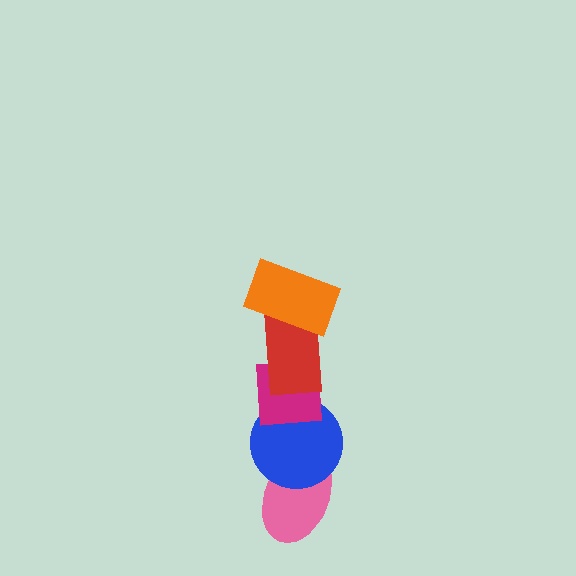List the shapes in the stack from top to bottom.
From top to bottom: the orange rectangle, the red rectangle, the magenta square, the blue circle, the pink ellipse.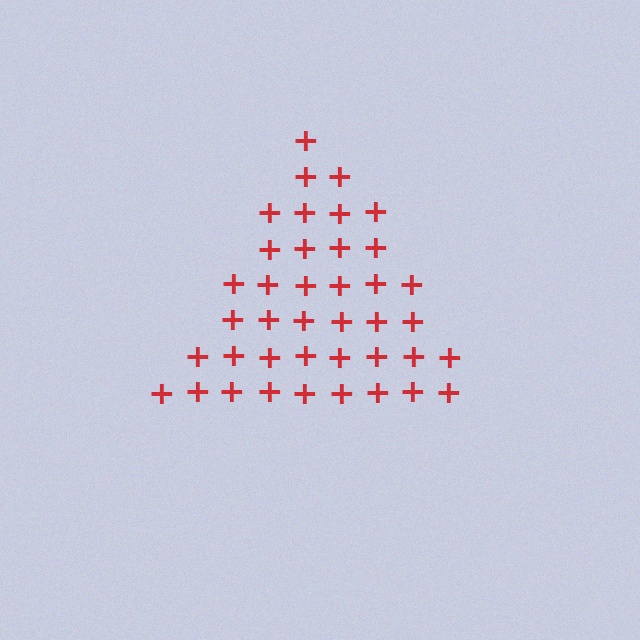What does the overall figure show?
The overall figure shows a triangle.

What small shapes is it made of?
It is made of small plus signs.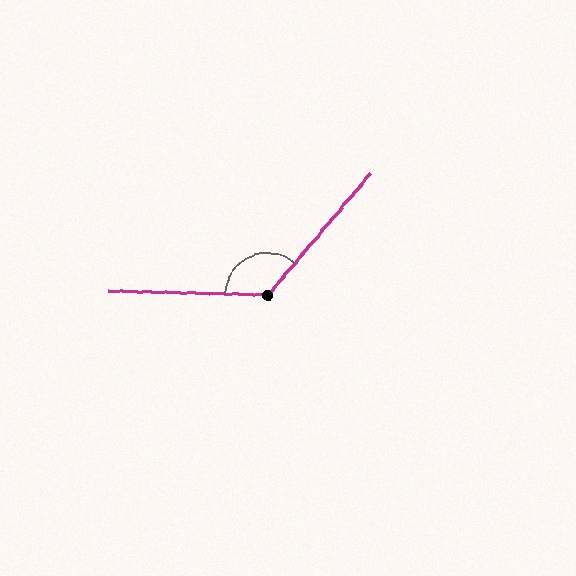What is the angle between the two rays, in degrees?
Approximately 129 degrees.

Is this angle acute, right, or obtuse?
It is obtuse.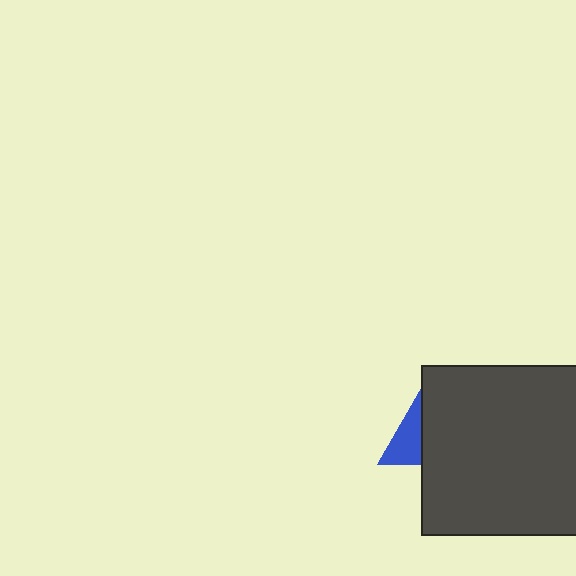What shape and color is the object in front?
The object in front is a dark gray square.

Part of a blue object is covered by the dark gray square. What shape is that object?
It is a triangle.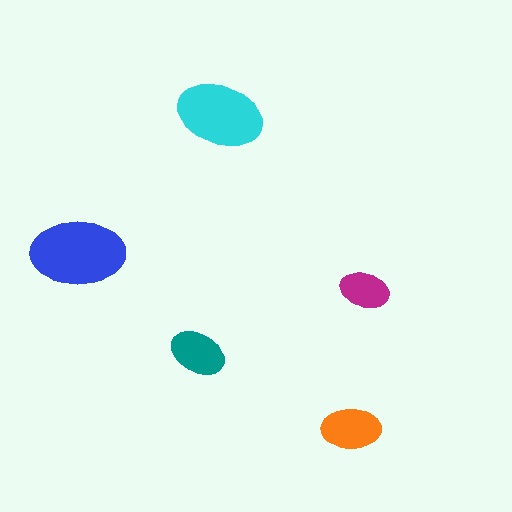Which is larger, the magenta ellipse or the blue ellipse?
The blue one.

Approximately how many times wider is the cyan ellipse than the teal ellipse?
About 1.5 times wider.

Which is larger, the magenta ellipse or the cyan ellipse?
The cyan one.